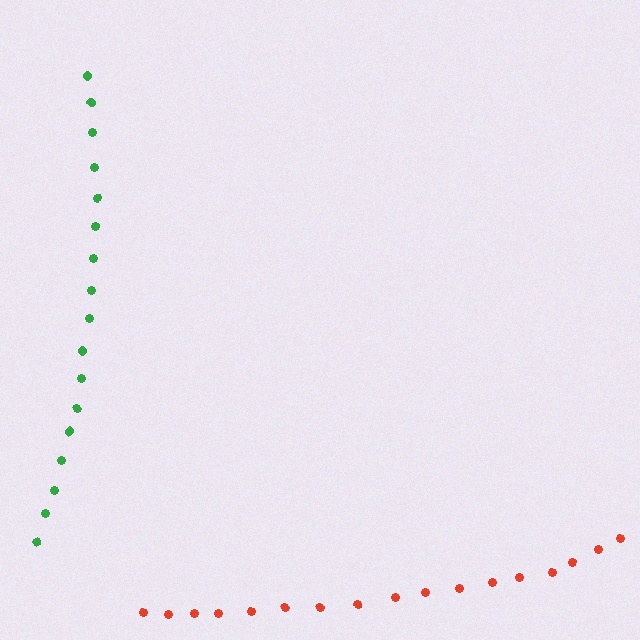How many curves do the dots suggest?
There are 2 distinct paths.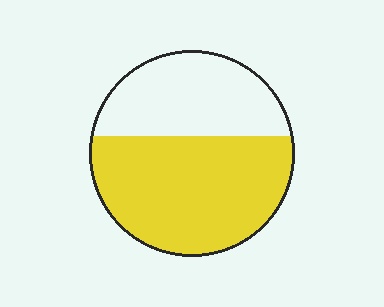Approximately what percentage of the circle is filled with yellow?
Approximately 60%.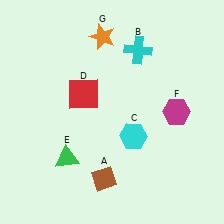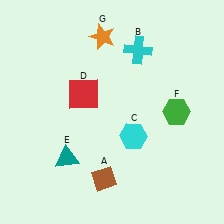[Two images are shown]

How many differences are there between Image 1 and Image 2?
There are 2 differences between the two images.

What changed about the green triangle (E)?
In Image 1, E is green. In Image 2, it changed to teal.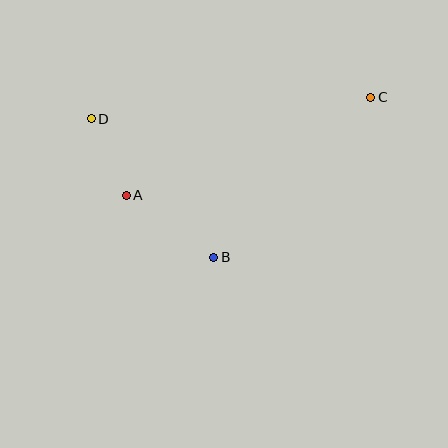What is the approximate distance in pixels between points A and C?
The distance between A and C is approximately 263 pixels.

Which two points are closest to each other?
Points A and D are closest to each other.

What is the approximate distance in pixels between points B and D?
The distance between B and D is approximately 185 pixels.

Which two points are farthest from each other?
Points C and D are farthest from each other.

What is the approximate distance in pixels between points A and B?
The distance between A and B is approximately 107 pixels.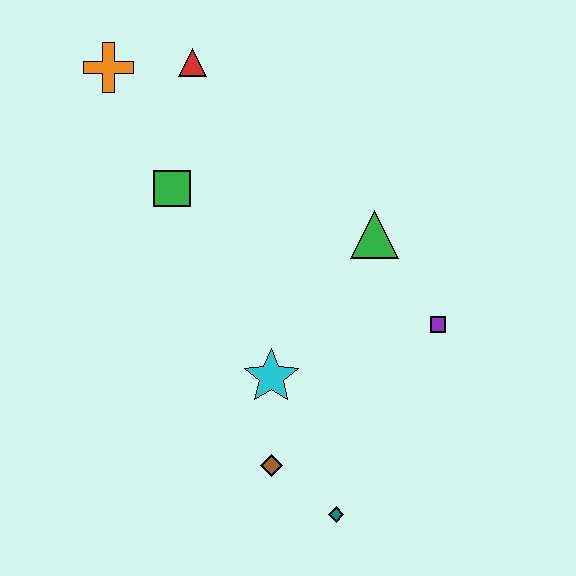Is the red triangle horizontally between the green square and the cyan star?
Yes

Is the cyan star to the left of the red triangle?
No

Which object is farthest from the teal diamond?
The orange cross is farthest from the teal diamond.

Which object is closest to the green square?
The red triangle is closest to the green square.